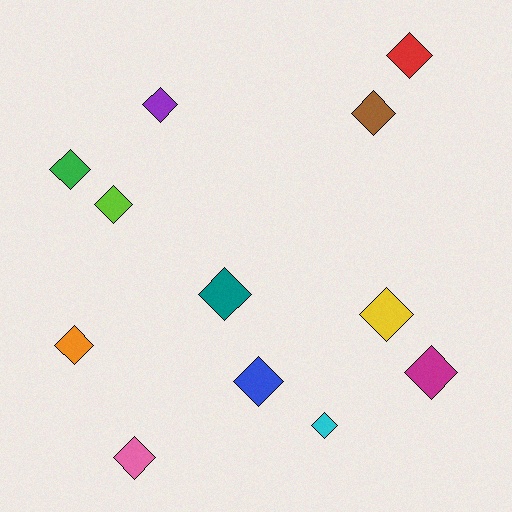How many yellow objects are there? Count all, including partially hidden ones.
There is 1 yellow object.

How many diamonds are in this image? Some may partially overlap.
There are 12 diamonds.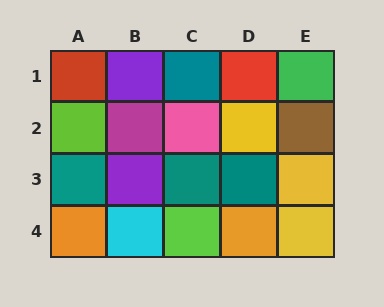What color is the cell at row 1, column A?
Red.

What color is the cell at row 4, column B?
Cyan.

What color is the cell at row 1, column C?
Teal.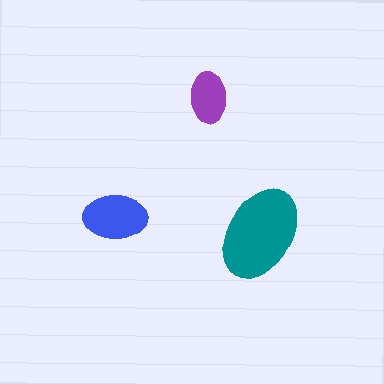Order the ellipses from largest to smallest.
the teal one, the blue one, the purple one.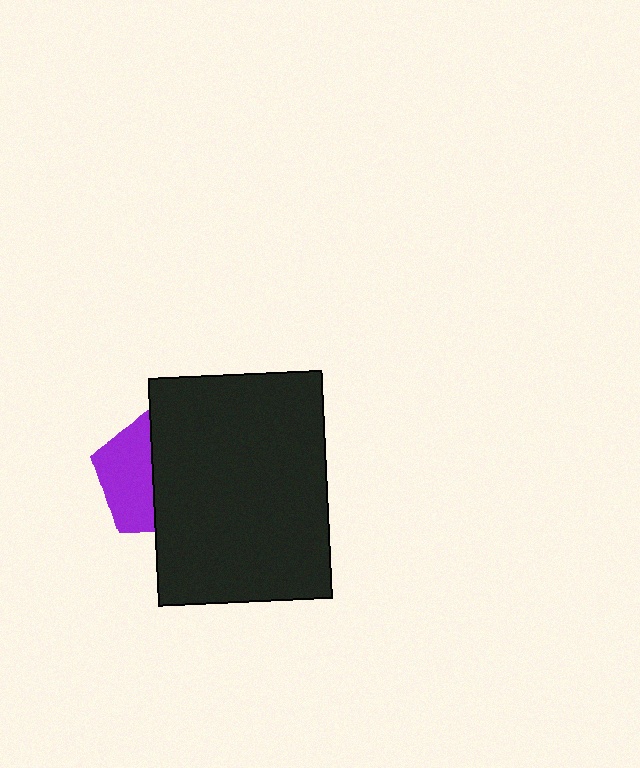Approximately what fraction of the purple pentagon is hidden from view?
Roughly 56% of the purple pentagon is hidden behind the black rectangle.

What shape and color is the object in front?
The object in front is a black rectangle.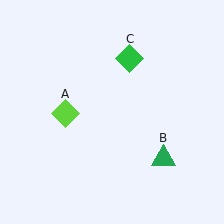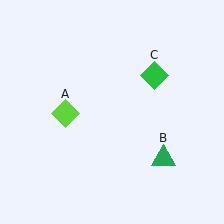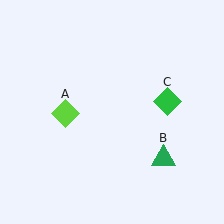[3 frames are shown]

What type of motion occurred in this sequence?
The green diamond (object C) rotated clockwise around the center of the scene.